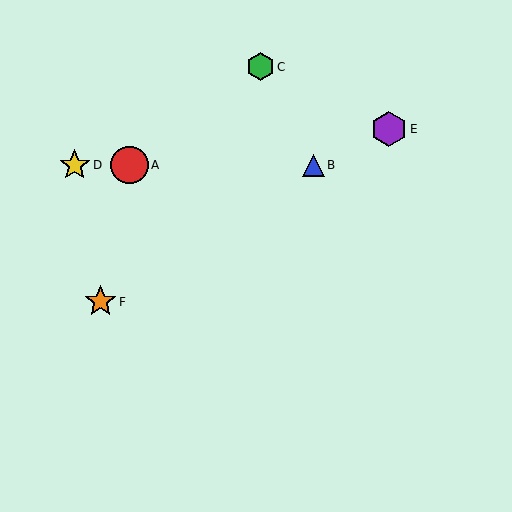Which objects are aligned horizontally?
Objects A, B, D are aligned horizontally.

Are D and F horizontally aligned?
No, D is at y≈165 and F is at y≈302.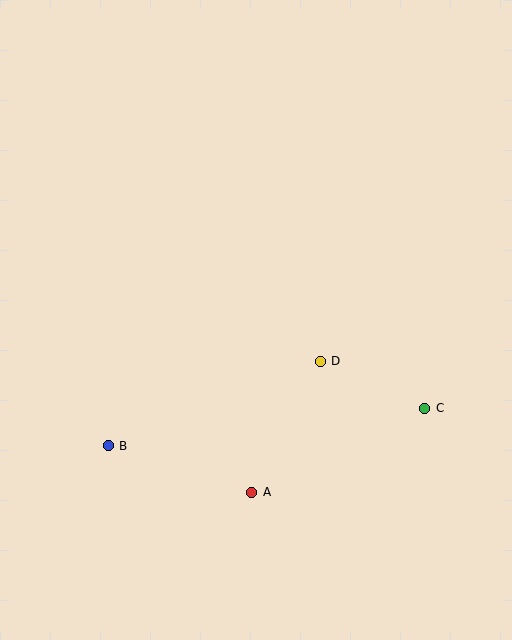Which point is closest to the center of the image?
Point D at (320, 361) is closest to the center.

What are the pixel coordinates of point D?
Point D is at (320, 361).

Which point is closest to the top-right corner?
Point D is closest to the top-right corner.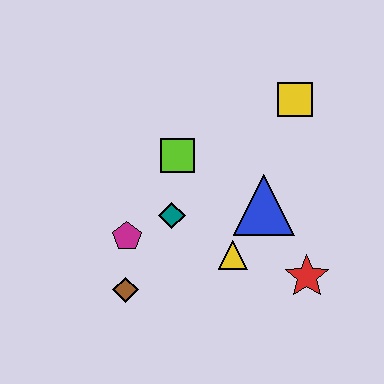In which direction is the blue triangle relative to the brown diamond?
The blue triangle is to the right of the brown diamond.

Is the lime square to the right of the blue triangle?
No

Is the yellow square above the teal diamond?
Yes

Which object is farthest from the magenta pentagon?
The yellow square is farthest from the magenta pentagon.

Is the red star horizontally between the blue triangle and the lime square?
No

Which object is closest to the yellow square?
The blue triangle is closest to the yellow square.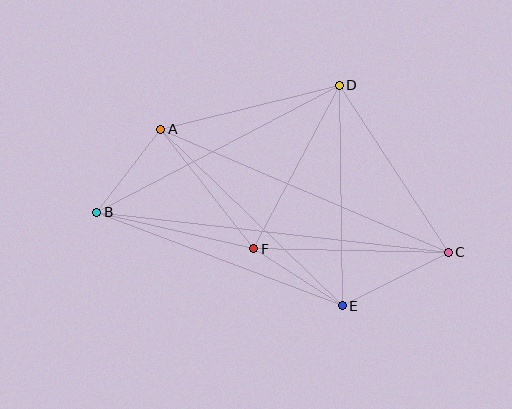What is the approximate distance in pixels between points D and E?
The distance between D and E is approximately 221 pixels.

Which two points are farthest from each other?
Points B and C are farthest from each other.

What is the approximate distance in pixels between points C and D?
The distance between C and D is approximately 199 pixels.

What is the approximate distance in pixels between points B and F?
The distance between B and F is approximately 161 pixels.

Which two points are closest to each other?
Points A and B are closest to each other.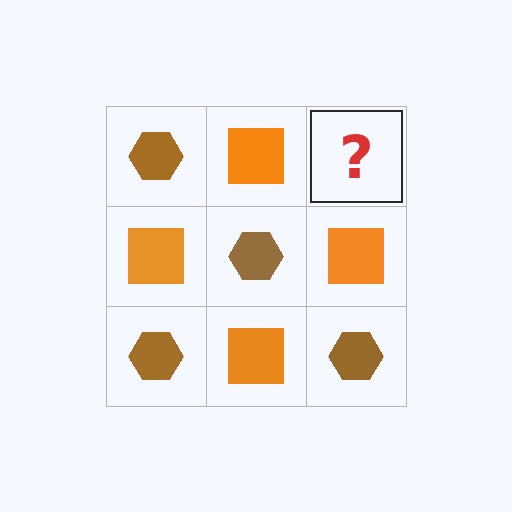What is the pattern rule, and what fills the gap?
The rule is that it alternates brown hexagon and orange square in a checkerboard pattern. The gap should be filled with a brown hexagon.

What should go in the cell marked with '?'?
The missing cell should contain a brown hexagon.